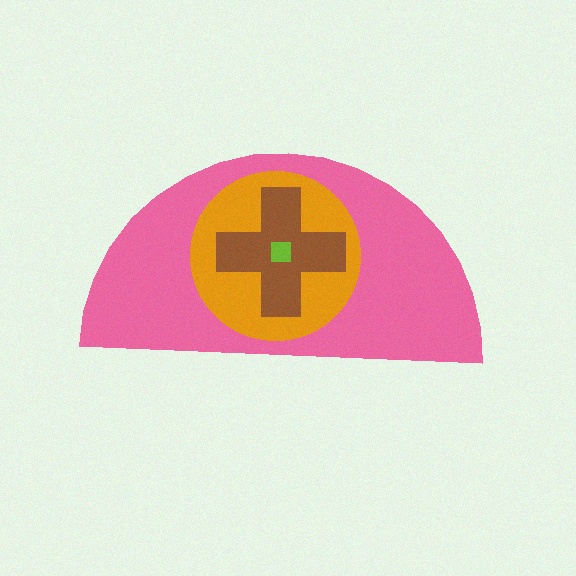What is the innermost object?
The lime square.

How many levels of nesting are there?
4.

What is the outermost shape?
The pink semicircle.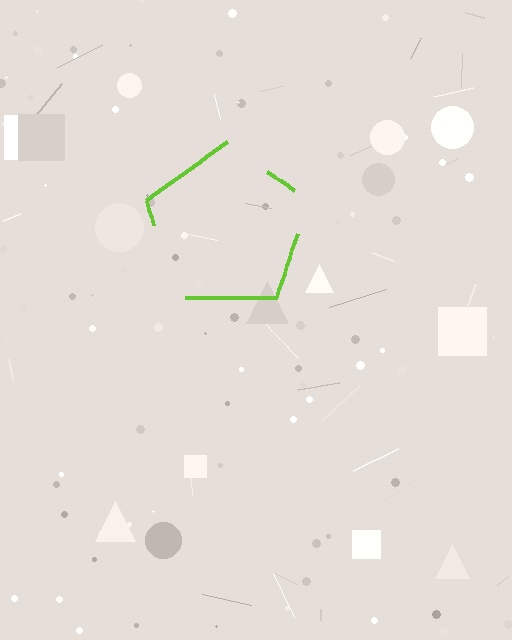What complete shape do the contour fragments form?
The contour fragments form a pentagon.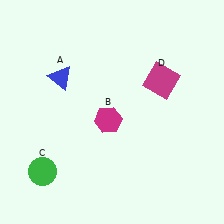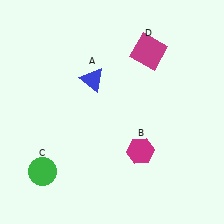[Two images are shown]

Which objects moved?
The objects that moved are: the blue triangle (A), the magenta hexagon (B), the magenta square (D).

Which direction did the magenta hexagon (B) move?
The magenta hexagon (B) moved right.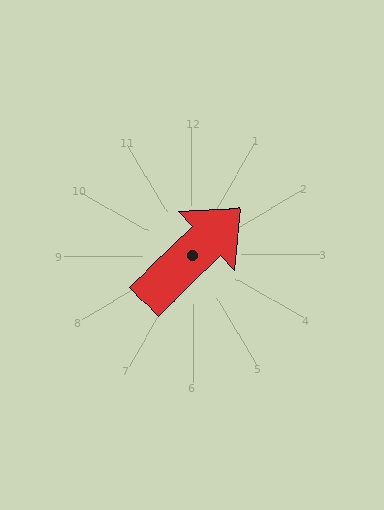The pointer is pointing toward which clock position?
Roughly 2 o'clock.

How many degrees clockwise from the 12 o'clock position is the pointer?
Approximately 46 degrees.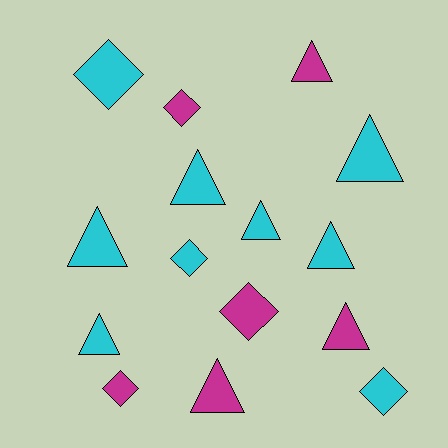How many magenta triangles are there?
There are 3 magenta triangles.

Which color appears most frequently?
Cyan, with 9 objects.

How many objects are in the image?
There are 15 objects.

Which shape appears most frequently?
Triangle, with 9 objects.